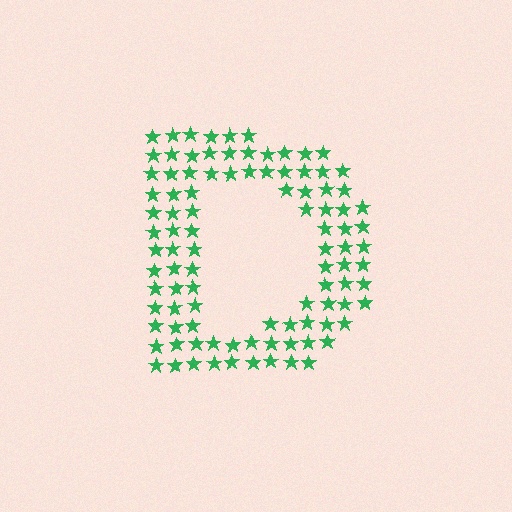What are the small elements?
The small elements are stars.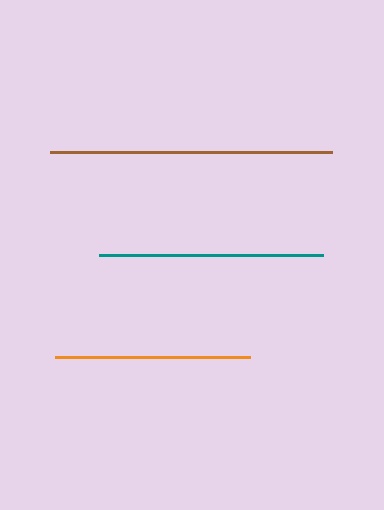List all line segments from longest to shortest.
From longest to shortest: brown, teal, orange.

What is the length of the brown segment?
The brown segment is approximately 282 pixels long.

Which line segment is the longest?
The brown line is the longest at approximately 282 pixels.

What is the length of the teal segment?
The teal segment is approximately 224 pixels long.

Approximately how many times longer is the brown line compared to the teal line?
The brown line is approximately 1.3 times the length of the teal line.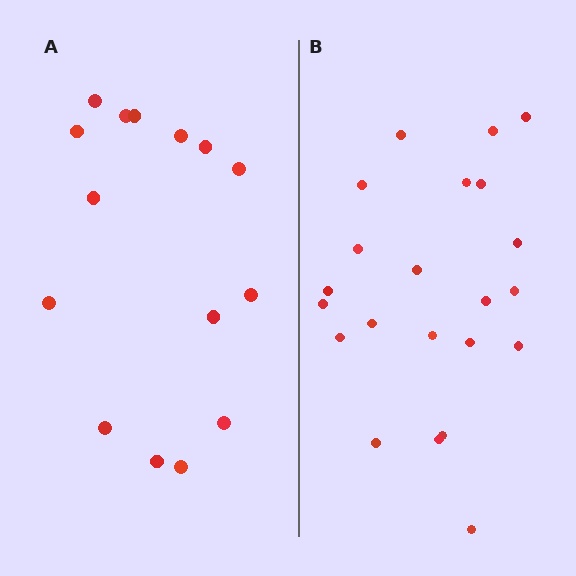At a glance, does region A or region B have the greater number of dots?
Region B (the right region) has more dots.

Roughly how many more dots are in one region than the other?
Region B has roughly 8 or so more dots than region A.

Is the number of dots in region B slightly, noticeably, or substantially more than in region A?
Region B has substantially more. The ratio is roughly 1.5 to 1.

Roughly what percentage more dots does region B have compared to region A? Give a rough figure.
About 45% more.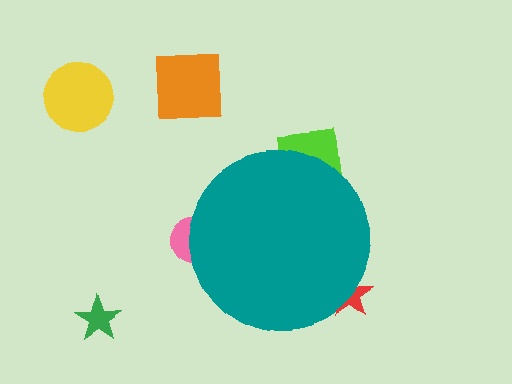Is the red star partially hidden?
Yes, the red star is partially hidden behind the teal circle.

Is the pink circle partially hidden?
Yes, the pink circle is partially hidden behind the teal circle.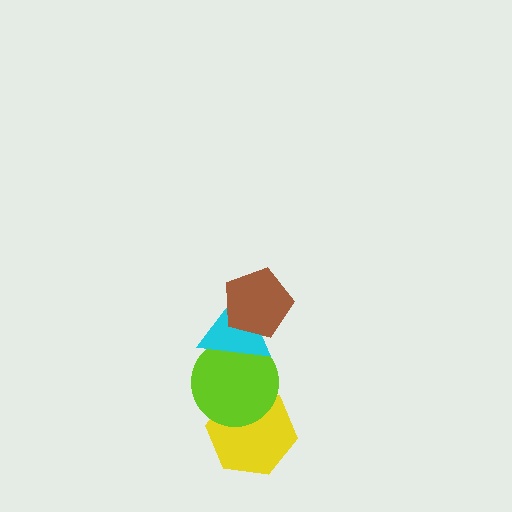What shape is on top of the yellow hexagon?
The lime circle is on top of the yellow hexagon.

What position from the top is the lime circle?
The lime circle is 3rd from the top.